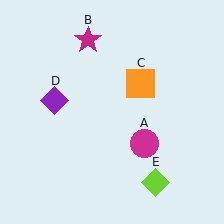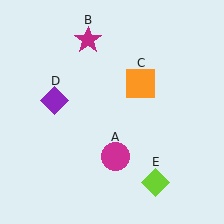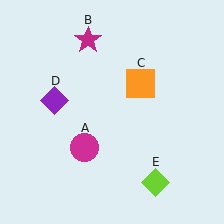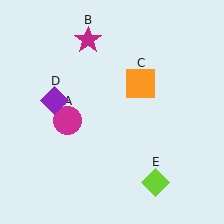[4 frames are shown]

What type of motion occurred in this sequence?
The magenta circle (object A) rotated clockwise around the center of the scene.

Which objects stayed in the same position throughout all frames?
Magenta star (object B) and orange square (object C) and purple diamond (object D) and lime diamond (object E) remained stationary.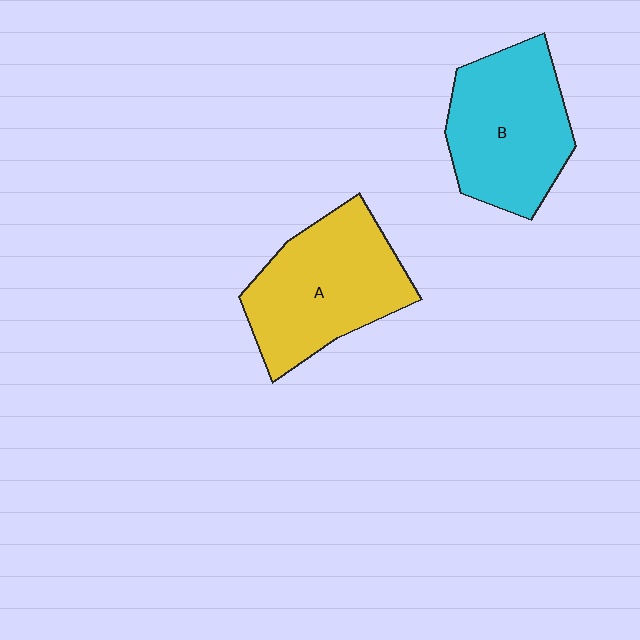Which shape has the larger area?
Shape A (yellow).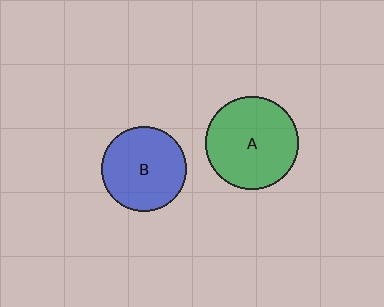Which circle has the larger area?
Circle A (green).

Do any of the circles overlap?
No, none of the circles overlap.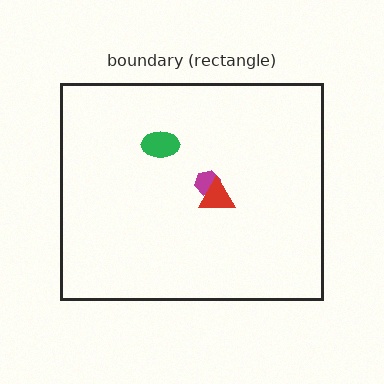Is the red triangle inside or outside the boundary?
Inside.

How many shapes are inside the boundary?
3 inside, 0 outside.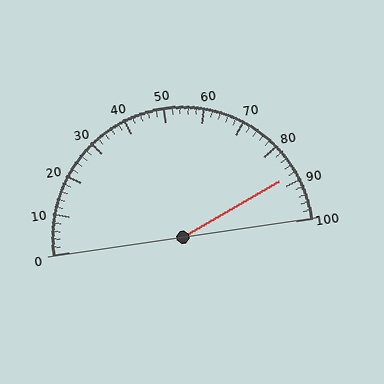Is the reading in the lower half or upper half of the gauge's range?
The reading is in the upper half of the range (0 to 100).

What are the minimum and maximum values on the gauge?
The gauge ranges from 0 to 100.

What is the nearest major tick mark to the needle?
The nearest major tick mark is 90.